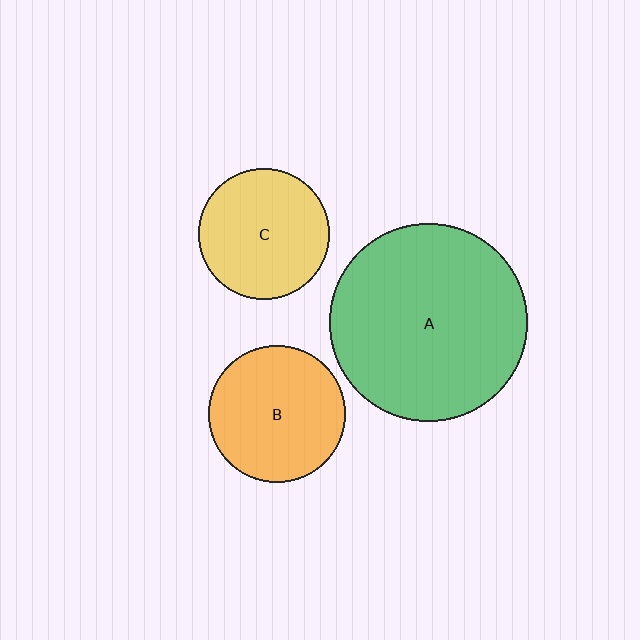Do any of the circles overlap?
No, none of the circles overlap.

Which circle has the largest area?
Circle A (green).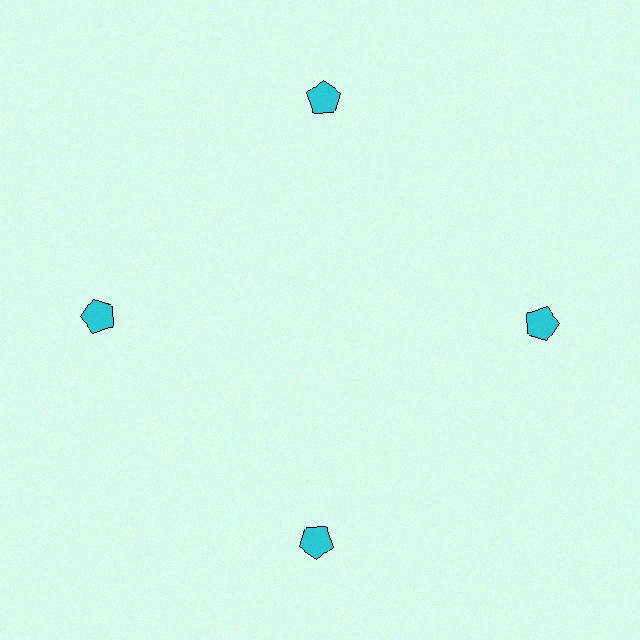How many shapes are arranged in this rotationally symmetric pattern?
There are 4 shapes, arranged in 4 groups of 1.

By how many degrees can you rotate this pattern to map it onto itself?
The pattern maps onto itself every 90 degrees of rotation.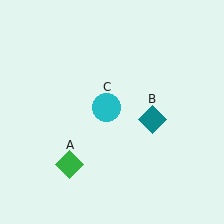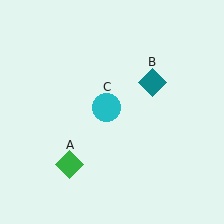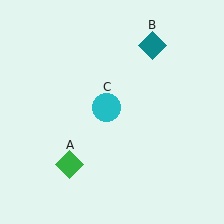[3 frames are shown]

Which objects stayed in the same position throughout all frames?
Green diamond (object A) and cyan circle (object C) remained stationary.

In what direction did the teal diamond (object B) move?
The teal diamond (object B) moved up.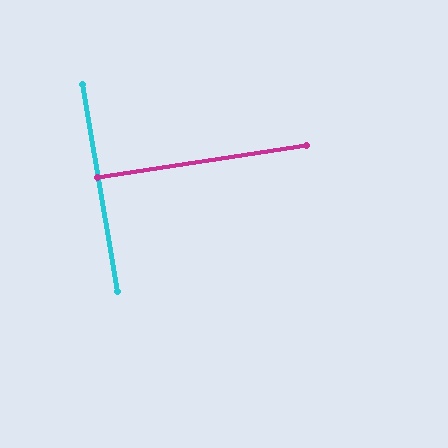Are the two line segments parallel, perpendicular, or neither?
Perpendicular — they meet at approximately 89°.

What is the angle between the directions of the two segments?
Approximately 89 degrees.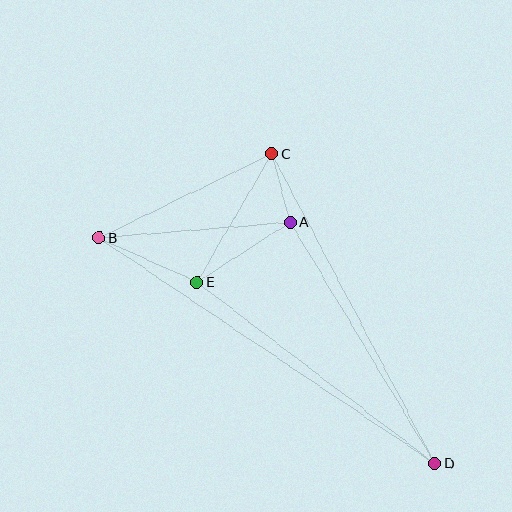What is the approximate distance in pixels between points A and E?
The distance between A and E is approximately 111 pixels.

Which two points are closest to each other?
Points A and C are closest to each other.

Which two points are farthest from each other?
Points B and D are farthest from each other.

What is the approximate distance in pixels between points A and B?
The distance between A and B is approximately 192 pixels.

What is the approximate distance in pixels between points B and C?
The distance between B and C is approximately 192 pixels.